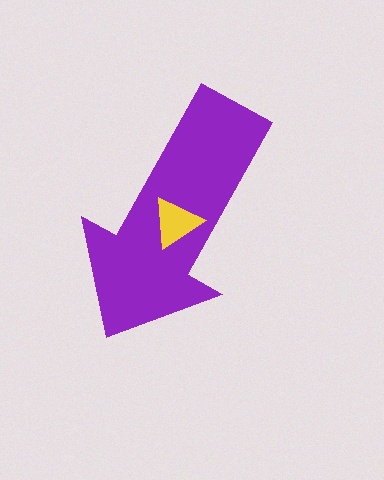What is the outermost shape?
The purple arrow.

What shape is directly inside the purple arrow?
The yellow triangle.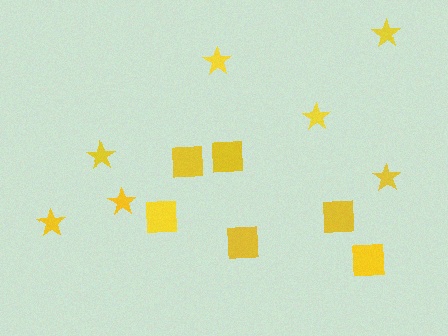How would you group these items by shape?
There are 2 groups: one group of squares (6) and one group of stars (7).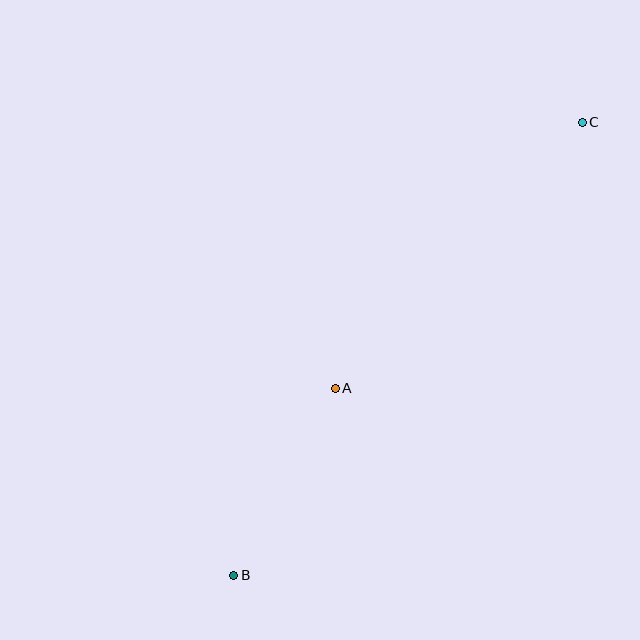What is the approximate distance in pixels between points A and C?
The distance between A and C is approximately 363 pixels.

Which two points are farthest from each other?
Points B and C are farthest from each other.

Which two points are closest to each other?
Points A and B are closest to each other.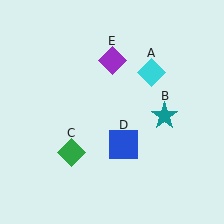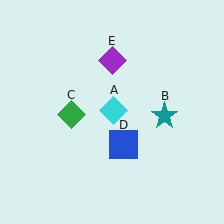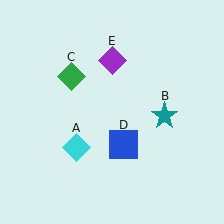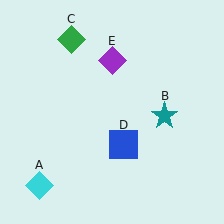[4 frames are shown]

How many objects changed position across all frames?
2 objects changed position: cyan diamond (object A), green diamond (object C).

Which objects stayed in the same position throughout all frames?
Teal star (object B) and blue square (object D) and purple diamond (object E) remained stationary.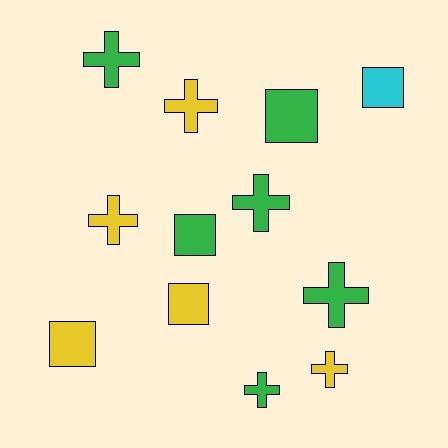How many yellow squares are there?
There are 2 yellow squares.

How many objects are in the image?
There are 12 objects.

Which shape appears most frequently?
Cross, with 7 objects.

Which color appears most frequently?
Green, with 6 objects.